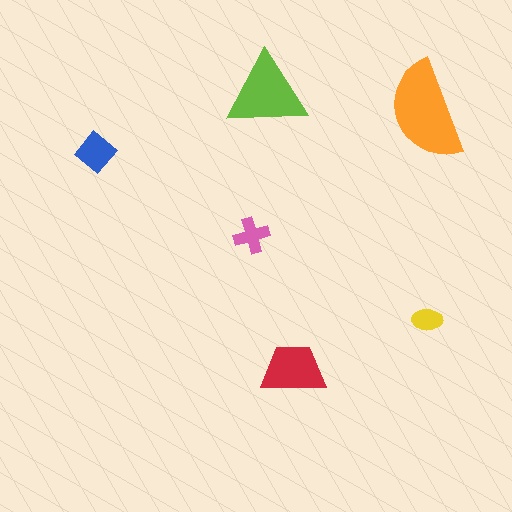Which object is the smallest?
The yellow ellipse.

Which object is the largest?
The orange semicircle.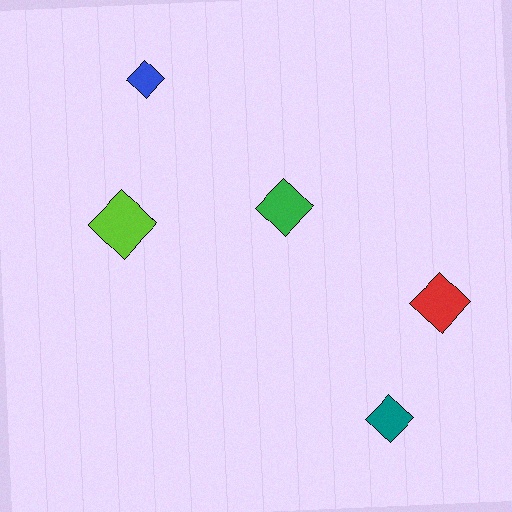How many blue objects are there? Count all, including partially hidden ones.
There is 1 blue object.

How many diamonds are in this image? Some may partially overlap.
There are 5 diamonds.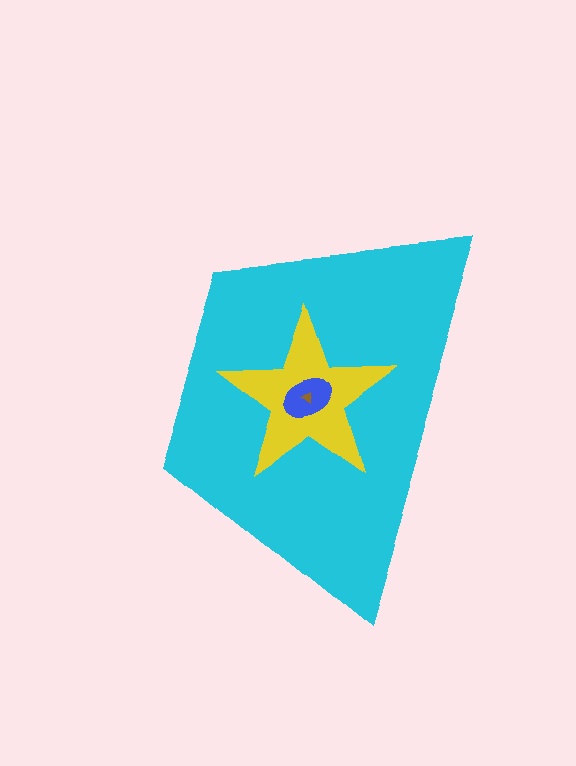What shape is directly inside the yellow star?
The blue ellipse.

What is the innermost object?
The brown triangle.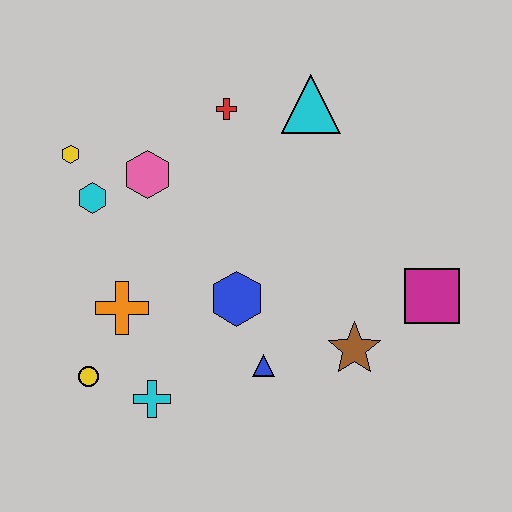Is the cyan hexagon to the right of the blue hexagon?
No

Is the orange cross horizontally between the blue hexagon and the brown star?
No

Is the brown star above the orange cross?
No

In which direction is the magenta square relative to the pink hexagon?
The magenta square is to the right of the pink hexagon.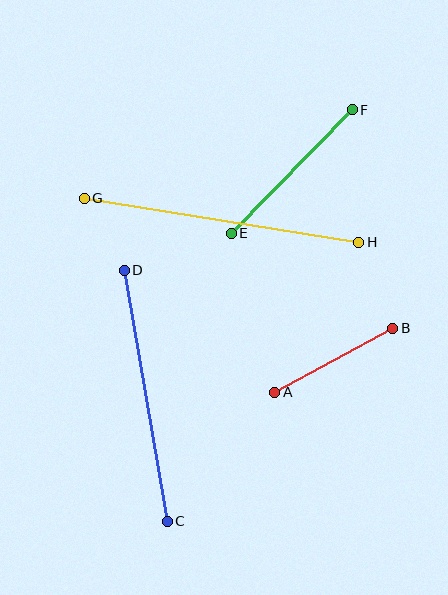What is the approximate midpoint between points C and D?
The midpoint is at approximately (146, 396) pixels.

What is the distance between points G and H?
The distance is approximately 278 pixels.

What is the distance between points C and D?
The distance is approximately 254 pixels.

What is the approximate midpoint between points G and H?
The midpoint is at approximately (221, 220) pixels.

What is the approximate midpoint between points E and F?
The midpoint is at approximately (292, 171) pixels.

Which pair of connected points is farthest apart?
Points G and H are farthest apart.